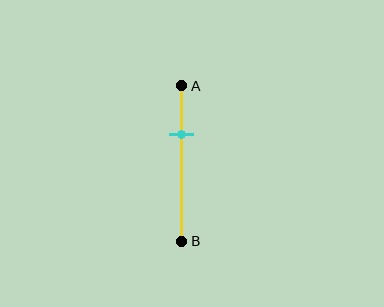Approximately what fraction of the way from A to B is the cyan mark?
The cyan mark is approximately 30% of the way from A to B.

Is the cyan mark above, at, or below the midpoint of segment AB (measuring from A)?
The cyan mark is above the midpoint of segment AB.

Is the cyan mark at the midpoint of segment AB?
No, the mark is at about 30% from A, not at the 50% midpoint.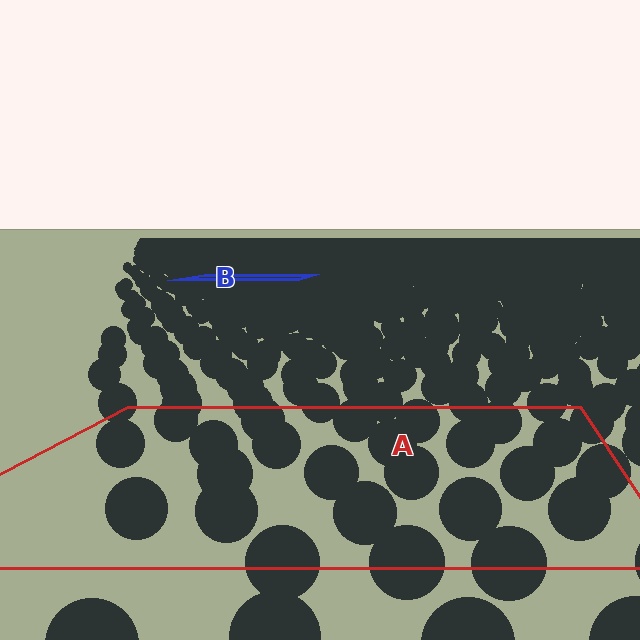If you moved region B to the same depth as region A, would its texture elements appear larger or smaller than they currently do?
They would appear larger. At a closer depth, the same texture elements are projected at a bigger on-screen size.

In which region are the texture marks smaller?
The texture marks are smaller in region B, because it is farther away.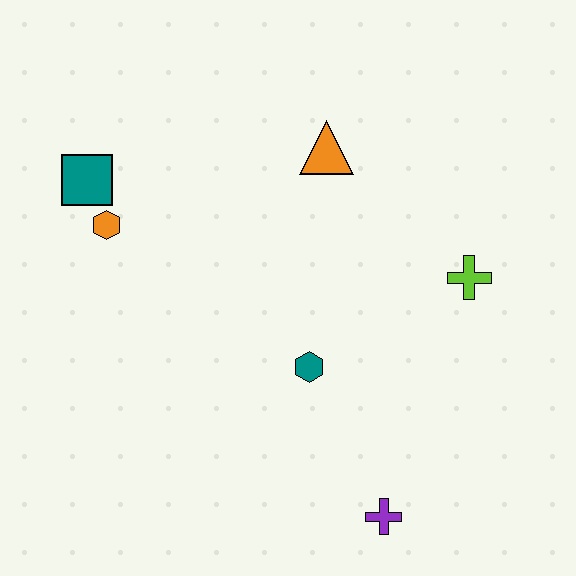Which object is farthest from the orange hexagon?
The purple cross is farthest from the orange hexagon.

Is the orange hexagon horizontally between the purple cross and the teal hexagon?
No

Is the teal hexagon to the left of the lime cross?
Yes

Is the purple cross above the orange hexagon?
No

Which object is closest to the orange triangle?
The lime cross is closest to the orange triangle.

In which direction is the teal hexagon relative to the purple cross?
The teal hexagon is above the purple cross.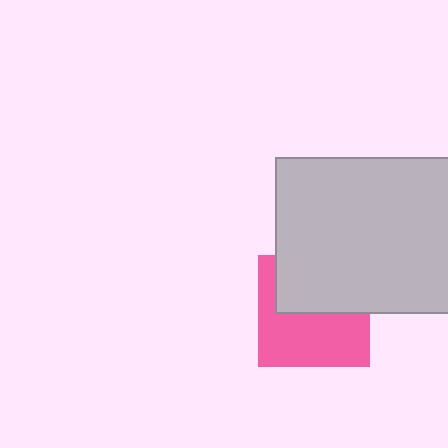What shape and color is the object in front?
The object in front is a light gray rectangle.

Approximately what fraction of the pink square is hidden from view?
Roughly 43% of the pink square is hidden behind the light gray rectangle.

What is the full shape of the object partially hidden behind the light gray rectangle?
The partially hidden object is a pink square.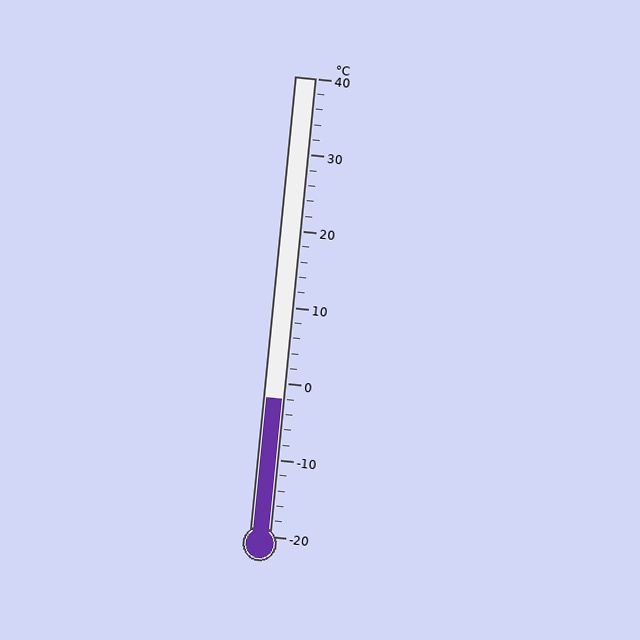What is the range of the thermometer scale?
The thermometer scale ranges from -20°C to 40°C.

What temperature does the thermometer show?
The thermometer shows approximately -2°C.